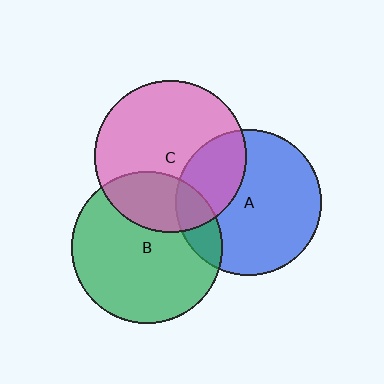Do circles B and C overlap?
Yes.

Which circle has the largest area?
Circle C (pink).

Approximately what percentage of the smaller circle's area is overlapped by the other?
Approximately 25%.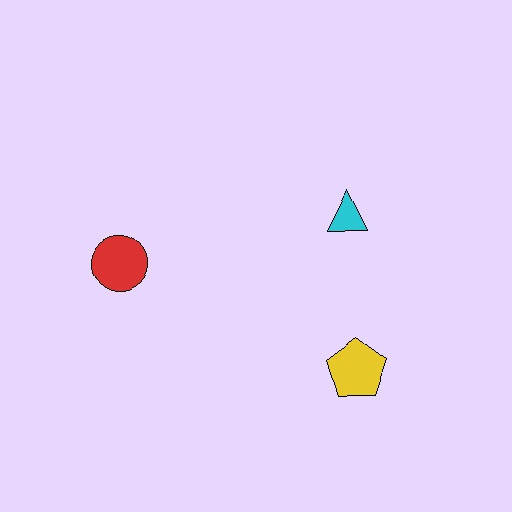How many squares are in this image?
There are no squares.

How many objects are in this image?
There are 3 objects.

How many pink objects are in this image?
There are no pink objects.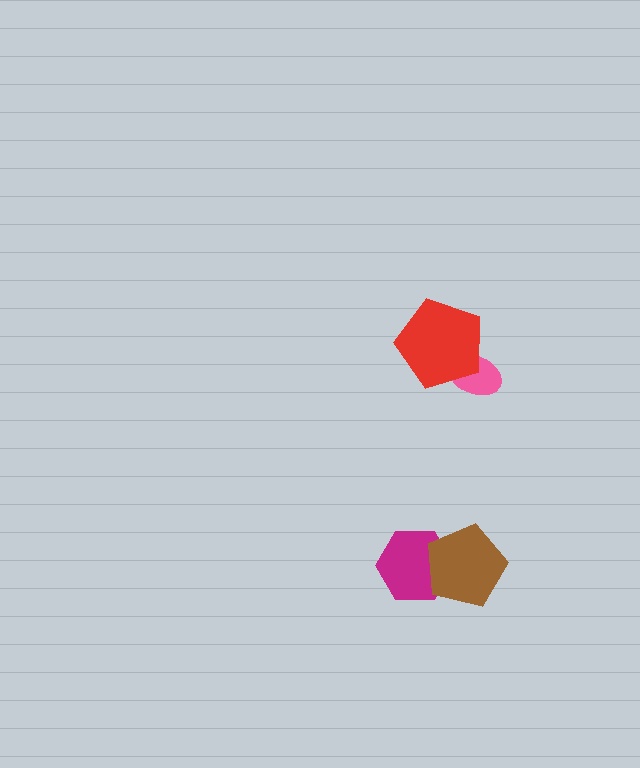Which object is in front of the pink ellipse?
The red pentagon is in front of the pink ellipse.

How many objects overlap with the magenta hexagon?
1 object overlaps with the magenta hexagon.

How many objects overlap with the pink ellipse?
1 object overlaps with the pink ellipse.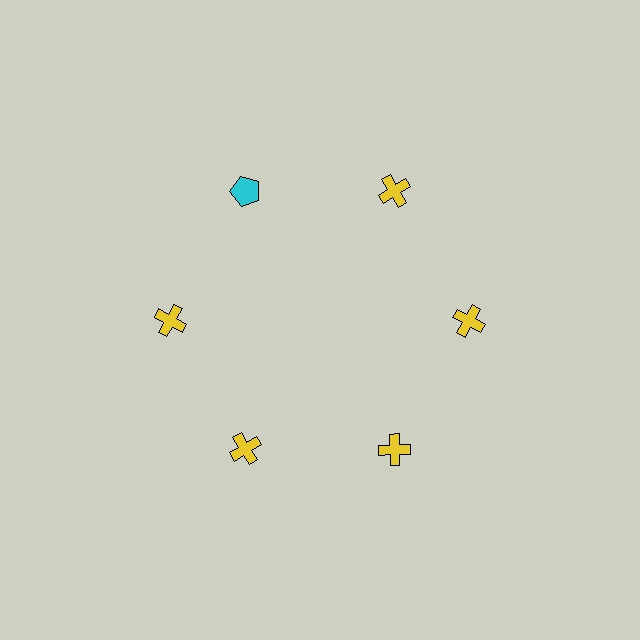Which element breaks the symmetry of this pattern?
The cyan pentagon at roughly the 11 o'clock position breaks the symmetry. All other shapes are yellow crosses.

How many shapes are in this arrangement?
There are 6 shapes arranged in a ring pattern.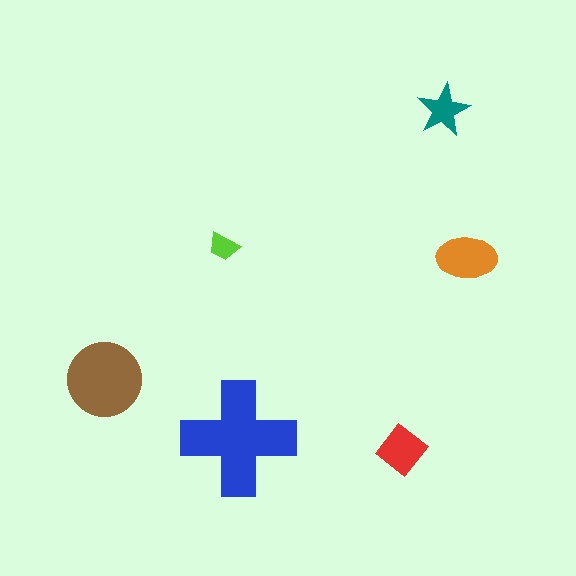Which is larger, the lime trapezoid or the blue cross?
The blue cross.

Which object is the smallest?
The lime trapezoid.